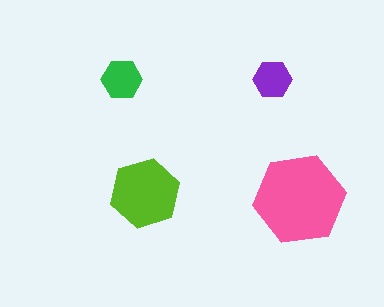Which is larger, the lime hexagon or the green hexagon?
The lime one.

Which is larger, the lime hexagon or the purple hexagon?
The lime one.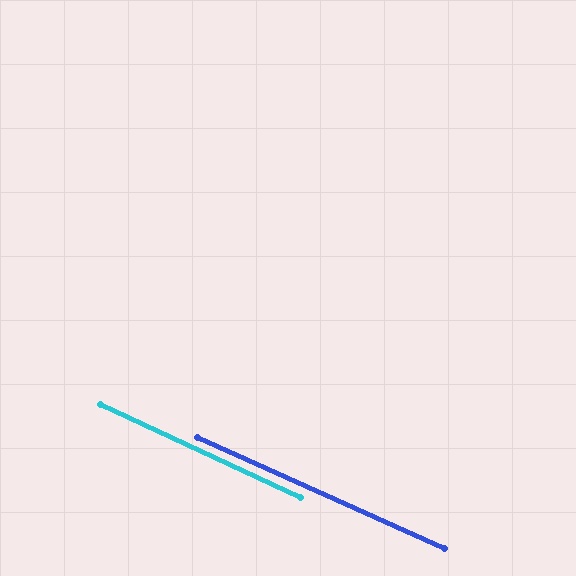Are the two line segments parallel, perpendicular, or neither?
Parallel — their directions differ by only 0.5°.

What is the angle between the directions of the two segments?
Approximately 1 degree.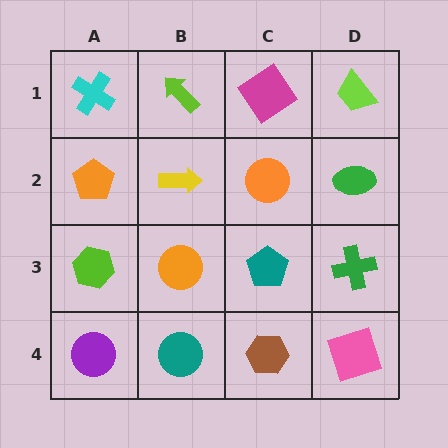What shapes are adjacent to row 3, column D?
A green ellipse (row 2, column D), a pink square (row 4, column D), a teal pentagon (row 3, column C).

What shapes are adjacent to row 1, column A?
An orange pentagon (row 2, column A), a lime arrow (row 1, column B).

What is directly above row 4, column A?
A lime hexagon.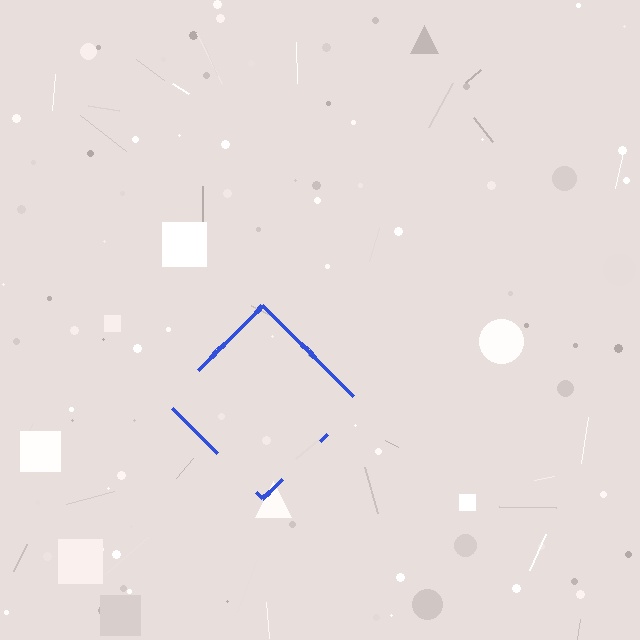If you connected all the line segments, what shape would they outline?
They would outline a diamond.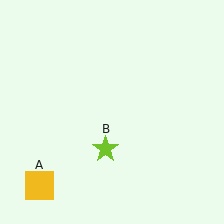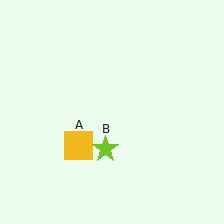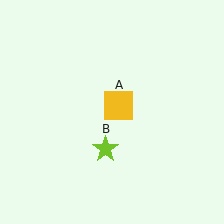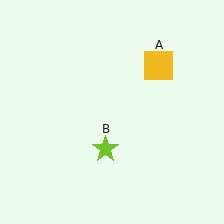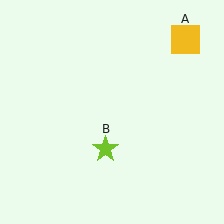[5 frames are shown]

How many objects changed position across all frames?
1 object changed position: yellow square (object A).